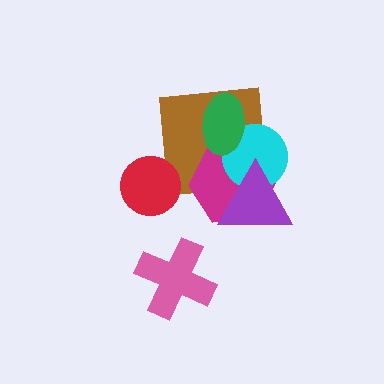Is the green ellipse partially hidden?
No, no other shape covers it.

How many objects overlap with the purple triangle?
3 objects overlap with the purple triangle.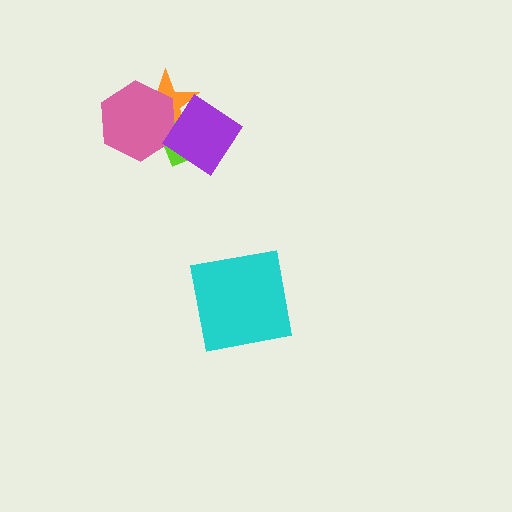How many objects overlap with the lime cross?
3 objects overlap with the lime cross.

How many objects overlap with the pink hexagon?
3 objects overlap with the pink hexagon.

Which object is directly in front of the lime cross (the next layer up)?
The pink hexagon is directly in front of the lime cross.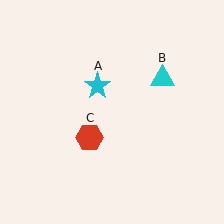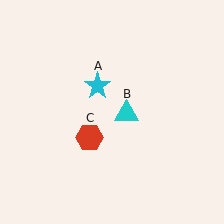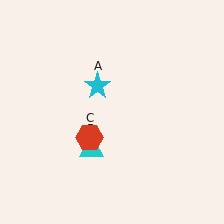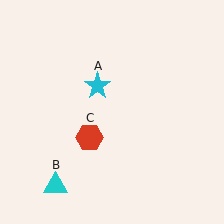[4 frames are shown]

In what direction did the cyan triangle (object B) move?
The cyan triangle (object B) moved down and to the left.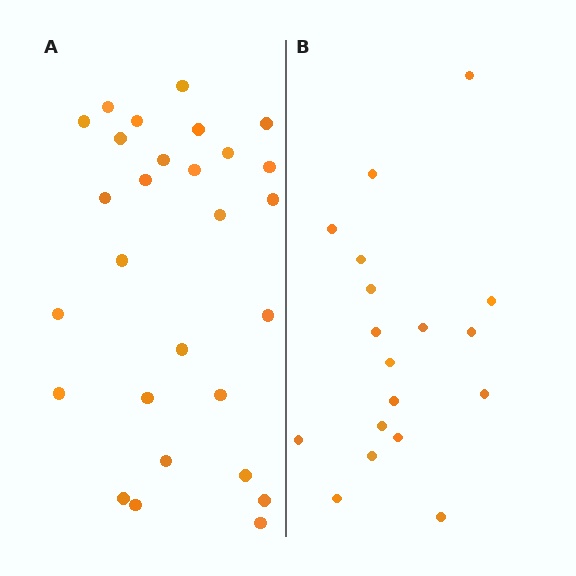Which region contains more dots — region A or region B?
Region A (the left region) has more dots.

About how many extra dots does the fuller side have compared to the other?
Region A has roughly 10 or so more dots than region B.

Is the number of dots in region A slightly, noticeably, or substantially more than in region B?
Region A has substantially more. The ratio is roughly 1.6 to 1.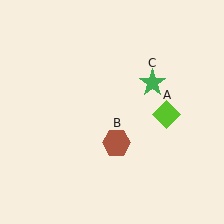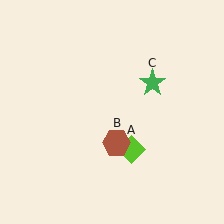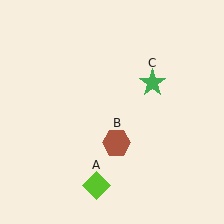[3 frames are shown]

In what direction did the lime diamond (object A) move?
The lime diamond (object A) moved down and to the left.